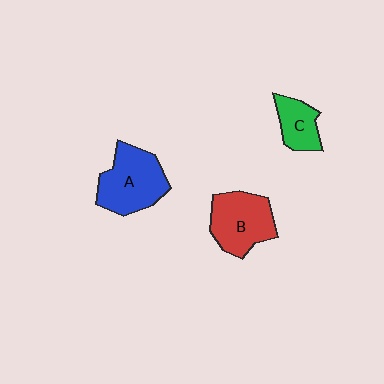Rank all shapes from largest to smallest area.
From largest to smallest: A (blue), B (red), C (green).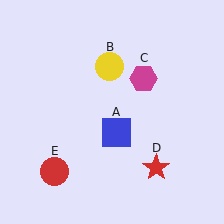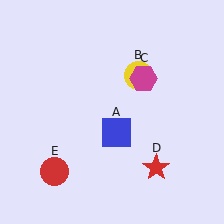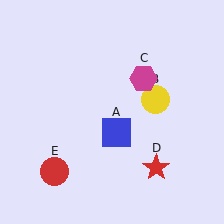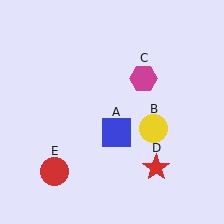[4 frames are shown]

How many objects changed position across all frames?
1 object changed position: yellow circle (object B).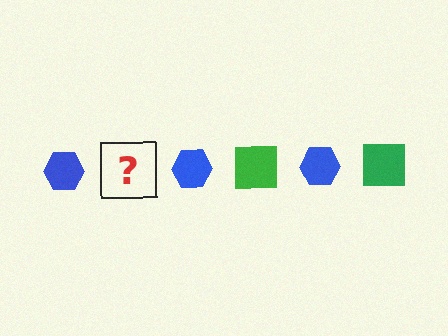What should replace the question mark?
The question mark should be replaced with a green square.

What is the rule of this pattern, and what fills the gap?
The rule is that the pattern alternates between blue hexagon and green square. The gap should be filled with a green square.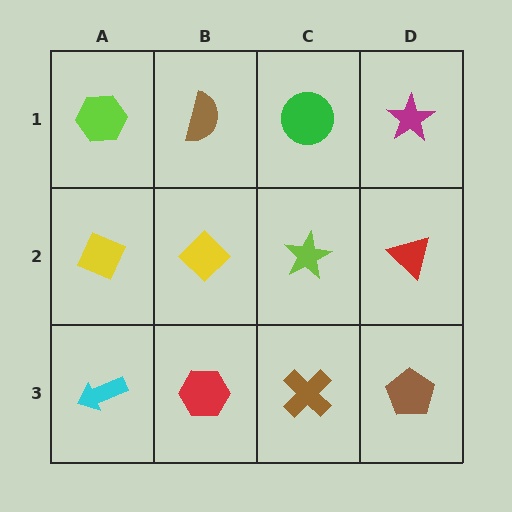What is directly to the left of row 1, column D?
A green circle.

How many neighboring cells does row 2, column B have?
4.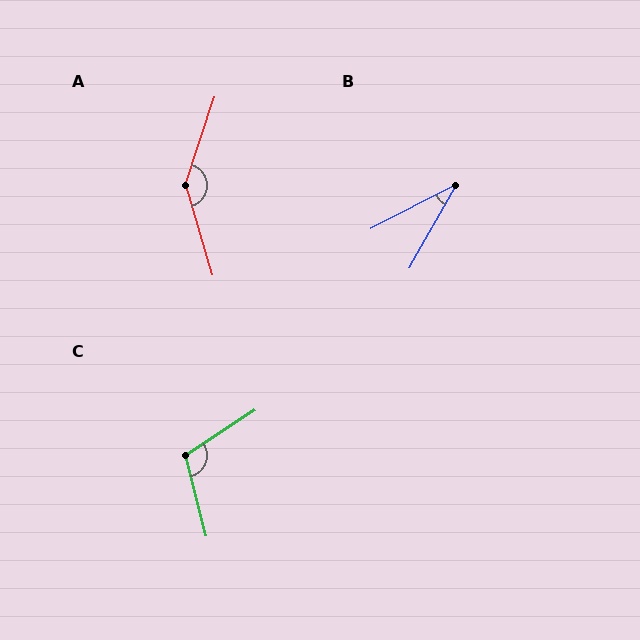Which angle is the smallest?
B, at approximately 34 degrees.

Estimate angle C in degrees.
Approximately 109 degrees.